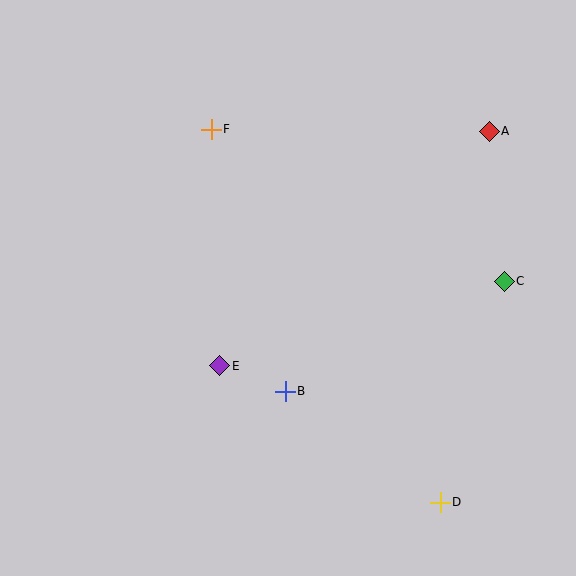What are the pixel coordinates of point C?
Point C is at (504, 281).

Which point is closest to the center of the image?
Point B at (285, 391) is closest to the center.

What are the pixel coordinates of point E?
Point E is at (220, 366).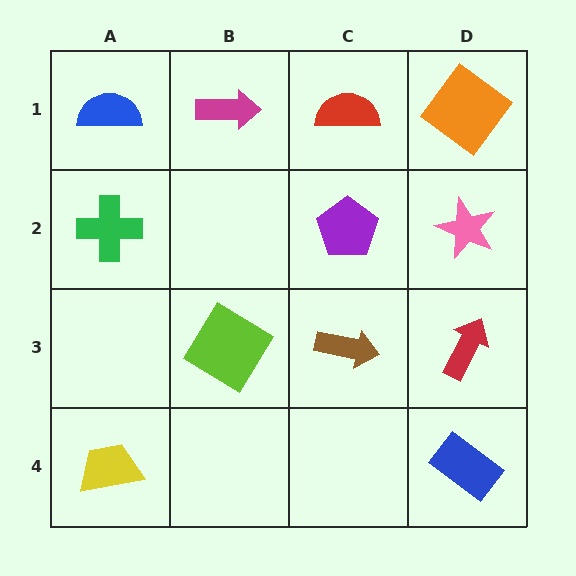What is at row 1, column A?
A blue semicircle.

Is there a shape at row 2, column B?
No, that cell is empty.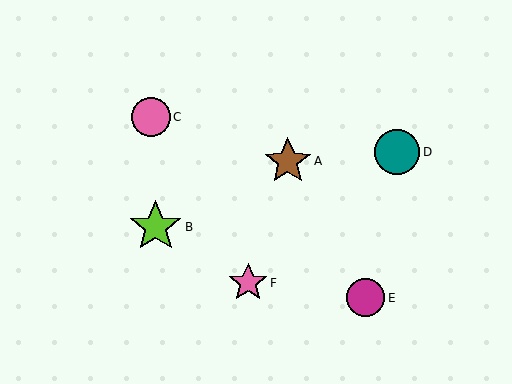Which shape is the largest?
The lime star (labeled B) is the largest.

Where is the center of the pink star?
The center of the pink star is at (248, 283).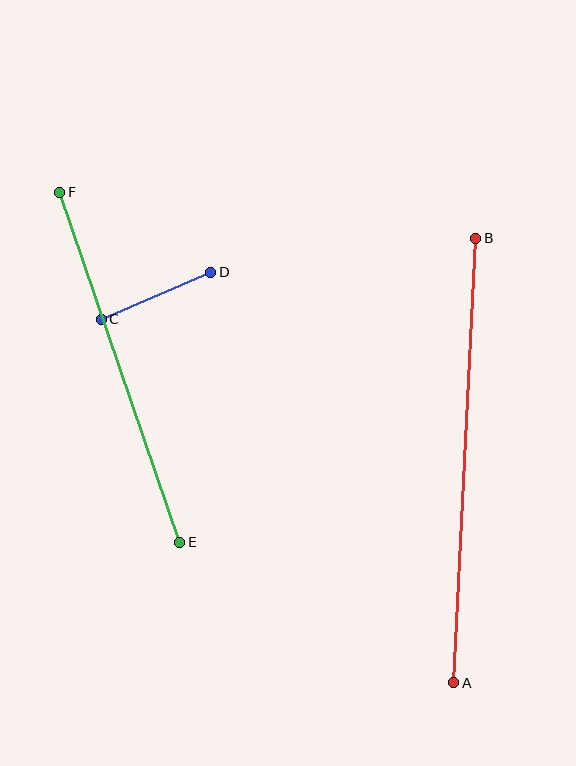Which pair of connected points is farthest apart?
Points A and B are farthest apart.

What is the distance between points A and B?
The distance is approximately 445 pixels.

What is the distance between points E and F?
The distance is approximately 370 pixels.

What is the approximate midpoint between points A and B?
The midpoint is at approximately (465, 461) pixels.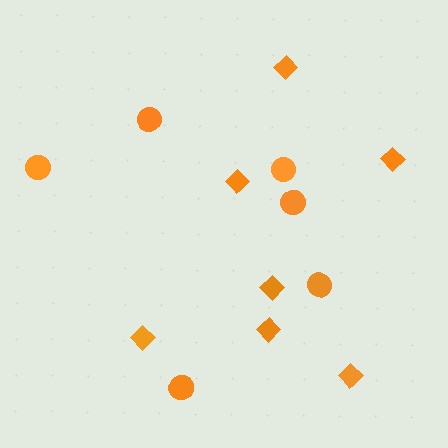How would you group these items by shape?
There are 2 groups: one group of diamonds (7) and one group of circles (6).